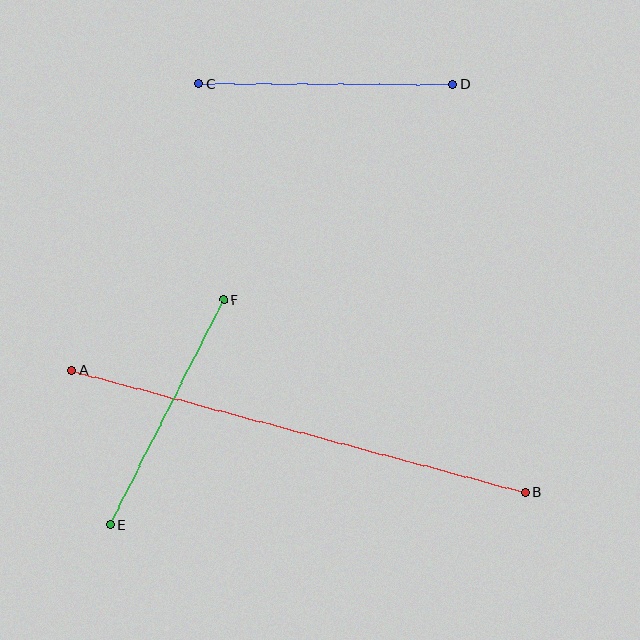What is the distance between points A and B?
The distance is approximately 470 pixels.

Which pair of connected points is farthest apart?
Points A and B are farthest apart.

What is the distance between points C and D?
The distance is approximately 254 pixels.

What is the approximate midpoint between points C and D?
The midpoint is at approximately (326, 84) pixels.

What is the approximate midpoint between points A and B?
The midpoint is at approximately (299, 431) pixels.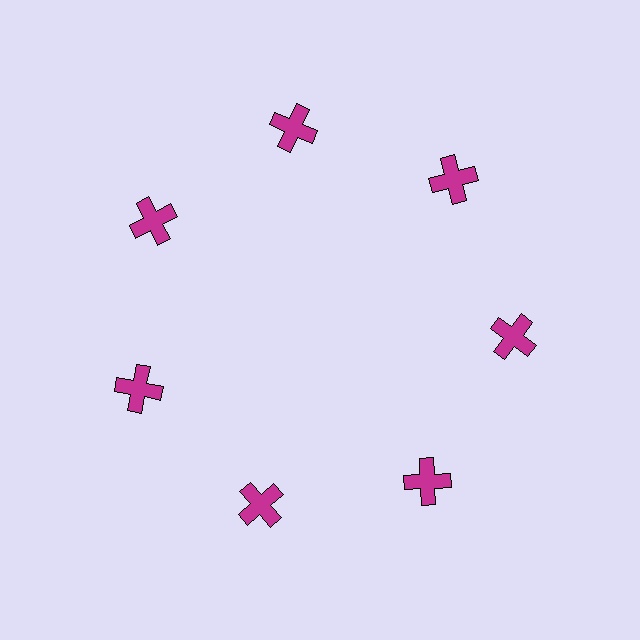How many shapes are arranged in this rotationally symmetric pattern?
There are 7 shapes, arranged in 7 groups of 1.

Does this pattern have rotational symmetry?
Yes, this pattern has 7-fold rotational symmetry. It looks the same after rotating 51 degrees around the center.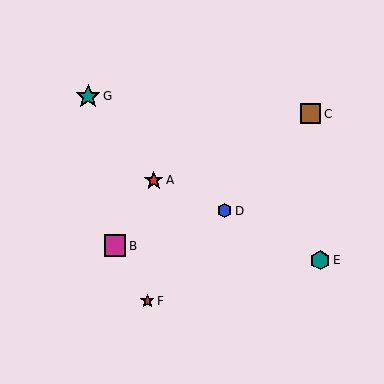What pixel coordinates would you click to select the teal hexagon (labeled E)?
Click at (320, 260) to select the teal hexagon E.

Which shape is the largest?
The teal star (labeled G) is the largest.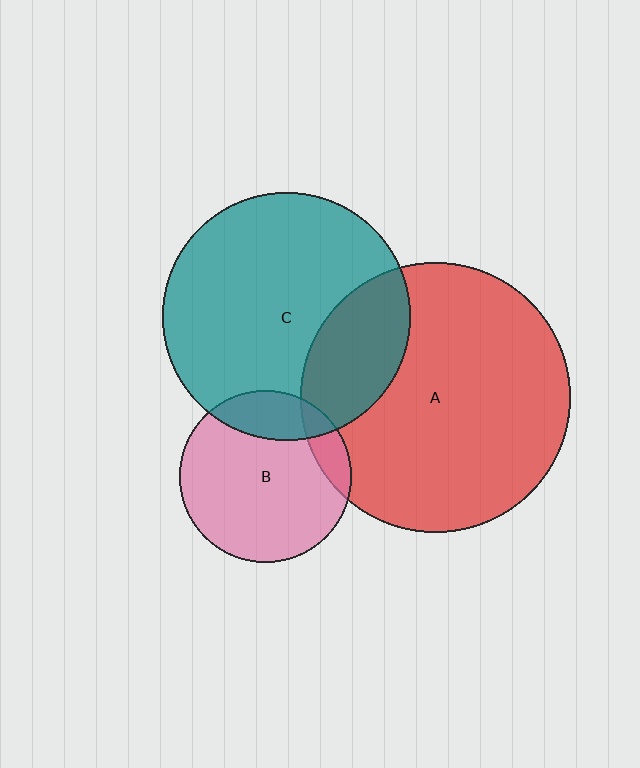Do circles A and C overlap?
Yes.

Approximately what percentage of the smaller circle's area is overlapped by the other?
Approximately 25%.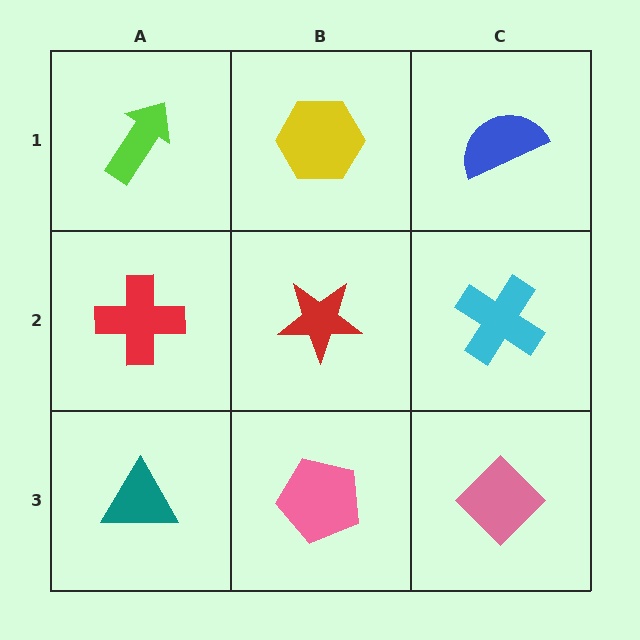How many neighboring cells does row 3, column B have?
3.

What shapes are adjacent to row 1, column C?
A cyan cross (row 2, column C), a yellow hexagon (row 1, column B).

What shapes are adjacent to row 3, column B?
A red star (row 2, column B), a teal triangle (row 3, column A), a pink diamond (row 3, column C).